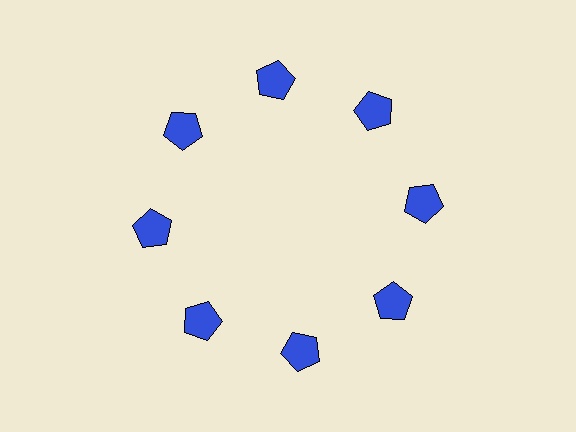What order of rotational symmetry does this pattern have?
This pattern has 8-fold rotational symmetry.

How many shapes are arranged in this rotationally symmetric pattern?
There are 8 shapes, arranged in 8 groups of 1.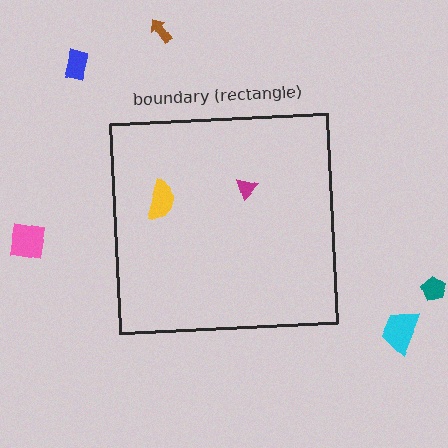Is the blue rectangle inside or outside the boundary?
Outside.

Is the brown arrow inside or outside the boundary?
Outside.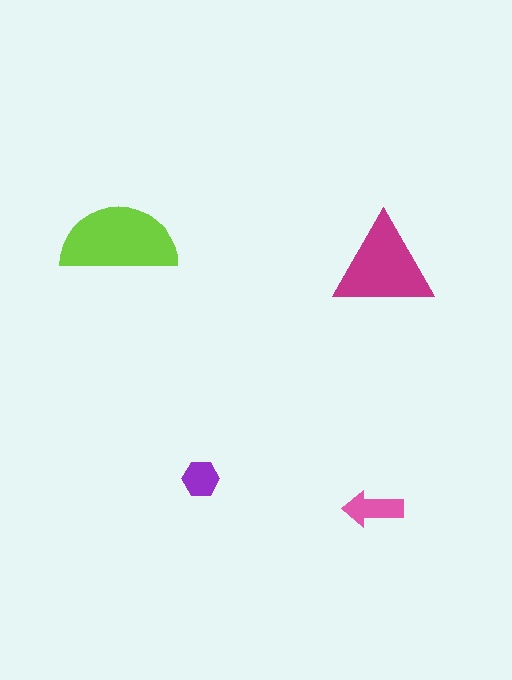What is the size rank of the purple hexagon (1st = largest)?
4th.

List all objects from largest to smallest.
The lime semicircle, the magenta triangle, the pink arrow, the purple hexagon.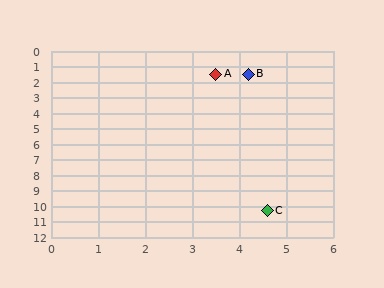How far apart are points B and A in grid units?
Points B and A are about 0.7 grid units apart.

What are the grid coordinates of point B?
Point B is at approximately (4.2, 1.5).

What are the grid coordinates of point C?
Point C is at approximately (4.6, 10.3).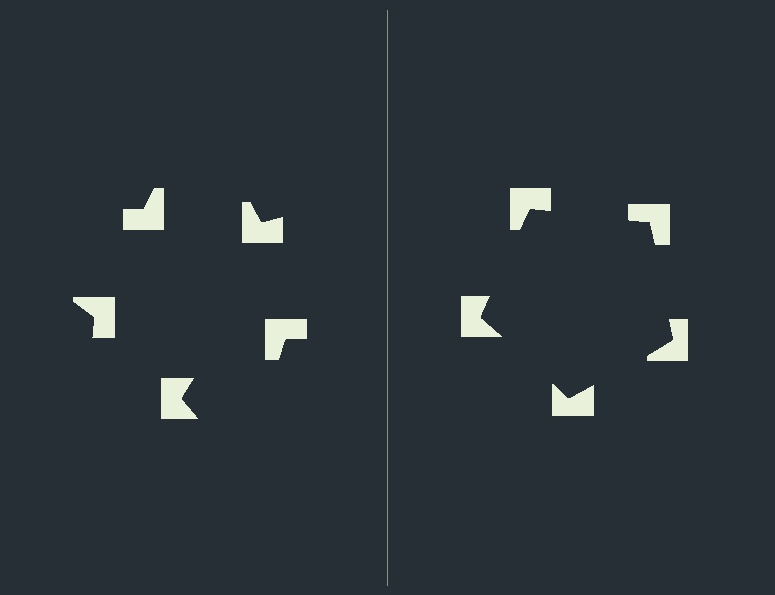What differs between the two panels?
The notched squares are positioned identically on both sides; only the wedge orientations differ. On the right they align to a pentagon; on the left they are misaligned.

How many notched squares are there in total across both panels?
10 — 5 on each side.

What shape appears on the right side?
An illusory pentagon.